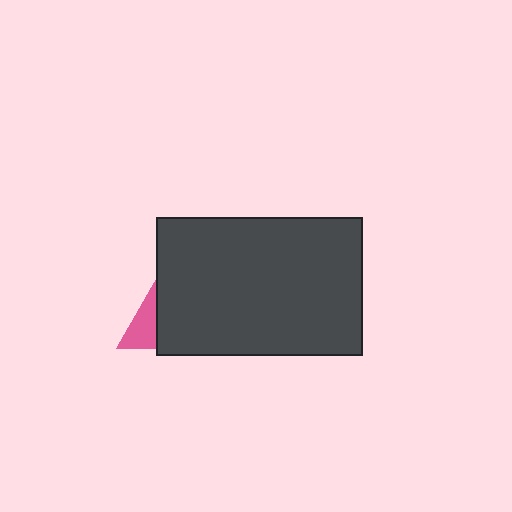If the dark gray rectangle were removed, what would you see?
You would see the complete pink triangle.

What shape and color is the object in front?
The object in front is a dark gray rectangle.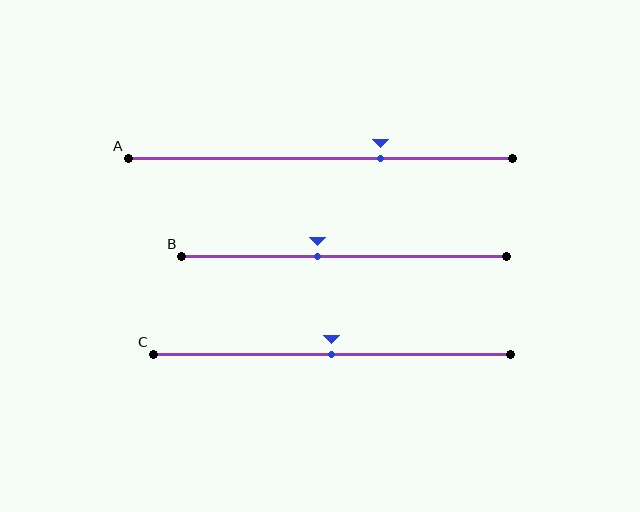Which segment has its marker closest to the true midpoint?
Segment C has its marker closest to the true midpoint.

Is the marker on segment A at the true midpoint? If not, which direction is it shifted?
No, the marker on segment A is shifted to the right by about 16% of the segment length.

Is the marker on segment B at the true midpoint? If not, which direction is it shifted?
No, the marker on segment B is shifted to the left by about 8% of the segment length.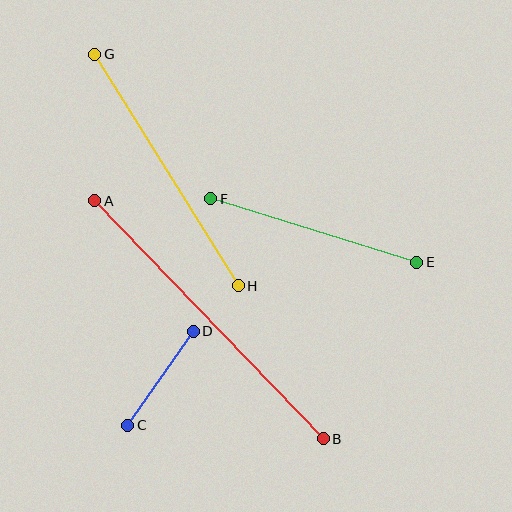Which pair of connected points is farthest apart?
Points A and B are farthest apart.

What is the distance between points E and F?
The distance is approximately 216 pixels.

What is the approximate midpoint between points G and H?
The midpoint is at approximately (166, 170) pixels.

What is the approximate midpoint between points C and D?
The midpoint is at approximately (161, 378) pixels.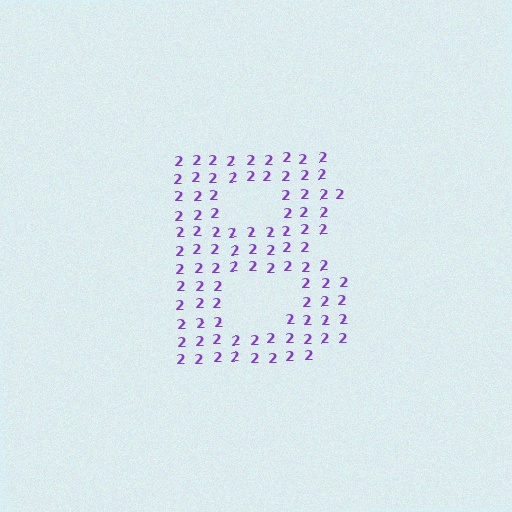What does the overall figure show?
The overall figure shows the letter B.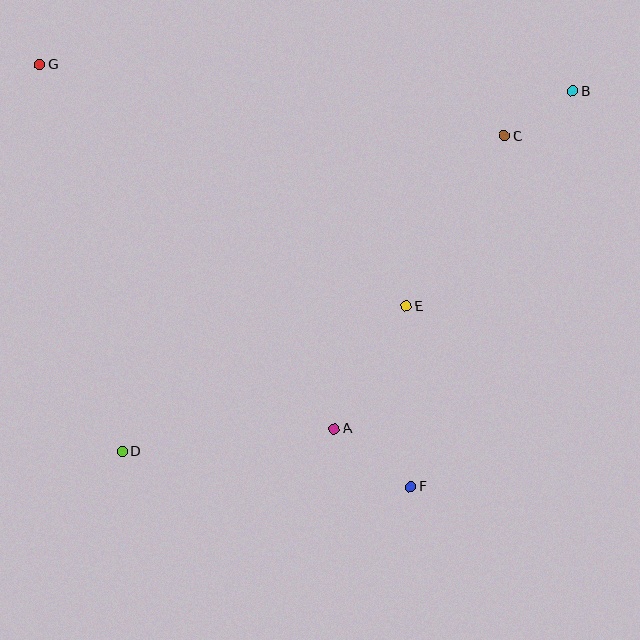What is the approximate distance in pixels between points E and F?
The distance between E and F is approximately 181 pixels.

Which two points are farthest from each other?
Points B and D are farthest from each other.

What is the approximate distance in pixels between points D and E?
The distance between D and E is approximately 319 pixels.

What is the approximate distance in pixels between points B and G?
The distance between B and G is approximately 533 pixels.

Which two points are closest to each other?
Points B and C are closest to each other.